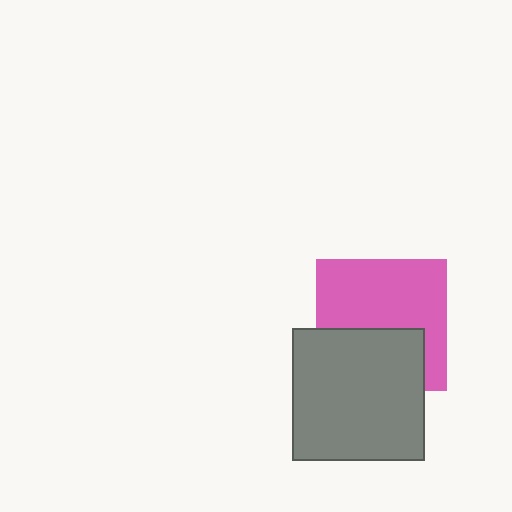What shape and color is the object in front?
The object in front is a gray square.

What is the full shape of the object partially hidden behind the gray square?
The partially hidden object is a pink square.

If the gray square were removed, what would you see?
You would see the complete pink square.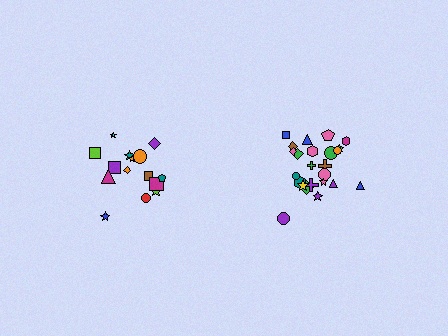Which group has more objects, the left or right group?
The right group.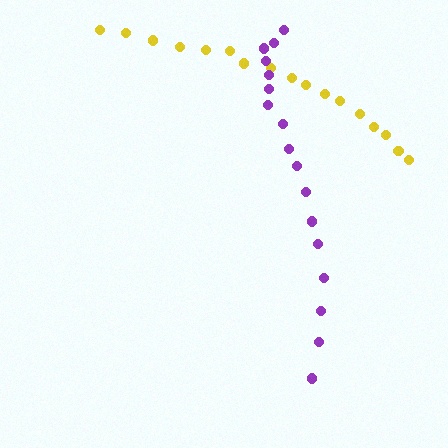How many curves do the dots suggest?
There are 2 distinct paths.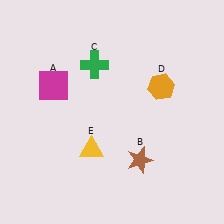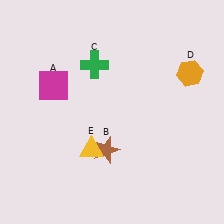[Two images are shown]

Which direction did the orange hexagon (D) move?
The orange hexagon (D) moved right.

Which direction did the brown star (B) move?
The brown star (B) moved left.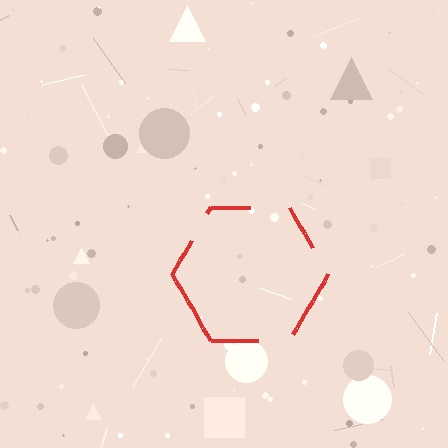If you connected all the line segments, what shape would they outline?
They would outline a hexagon.